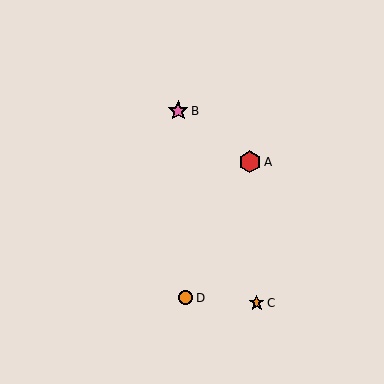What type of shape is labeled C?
Shape C is an orange star.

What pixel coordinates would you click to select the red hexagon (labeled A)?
Click at (250, 162) to select the red hexagon A.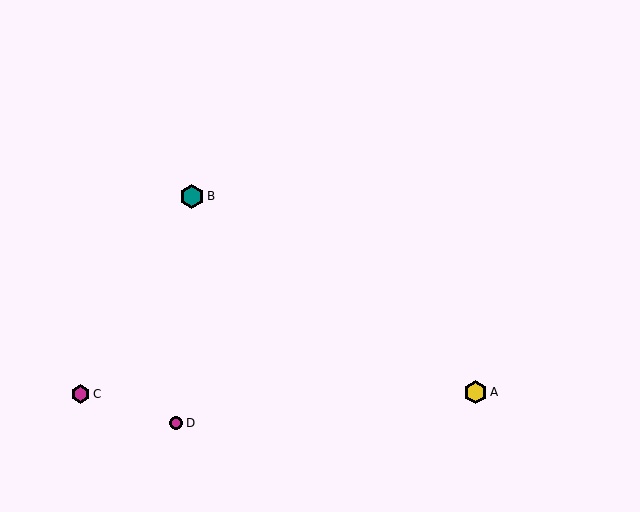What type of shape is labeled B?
Shape B is a teal hexagon.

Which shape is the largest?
The teal hexagon (labeled B) is the largest.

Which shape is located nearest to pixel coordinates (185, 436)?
The magenta circle (labeled D) at (176, 423) is nearest to that location.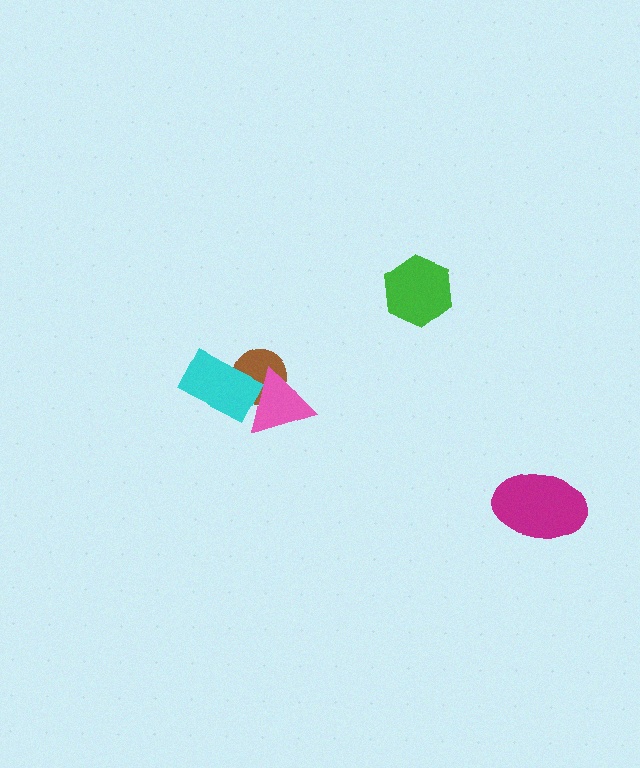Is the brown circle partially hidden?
Yes, it is partially covered by another shape.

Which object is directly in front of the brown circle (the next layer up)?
The pink triangle is directly in front of the brown circle.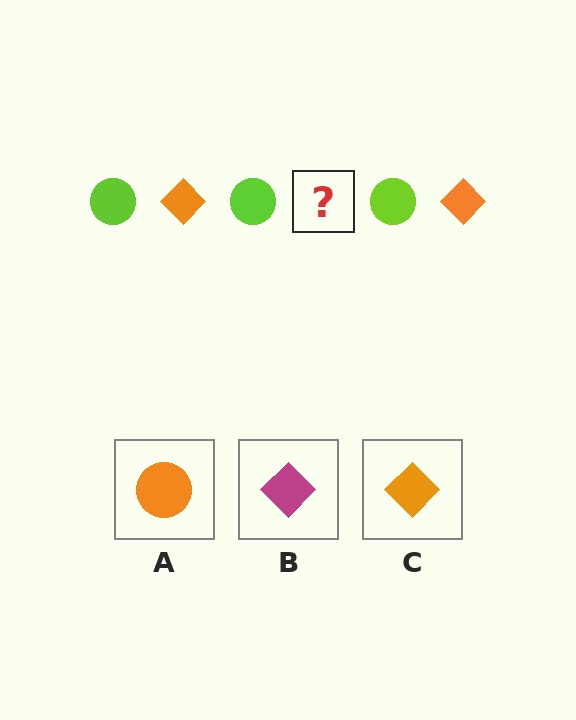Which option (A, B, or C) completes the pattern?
C.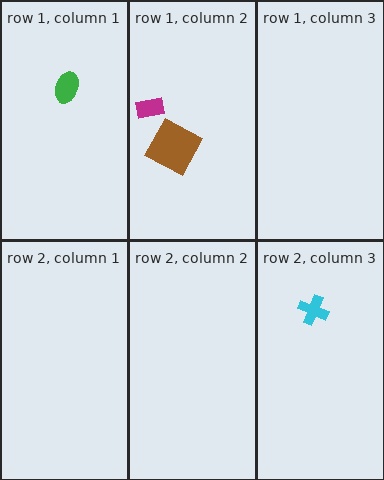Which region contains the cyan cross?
The row 2, column 3 region.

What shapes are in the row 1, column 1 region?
The green ellipse.